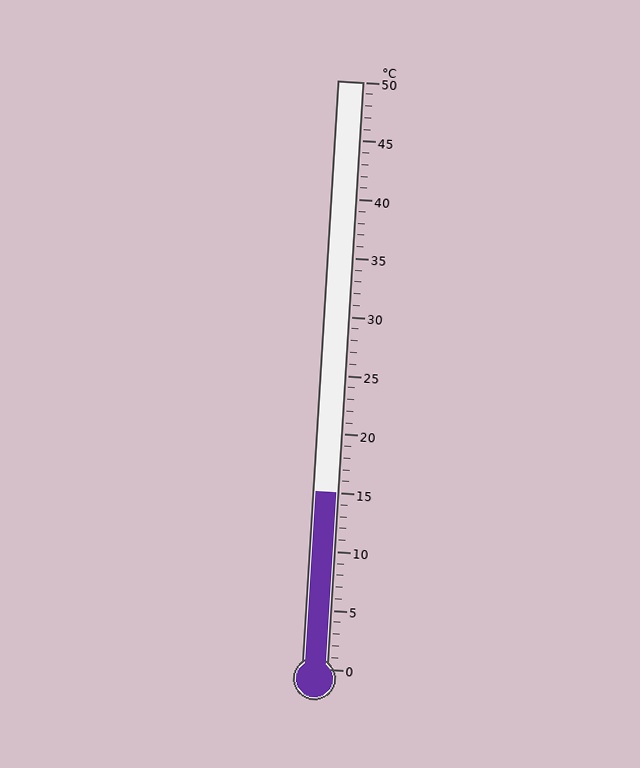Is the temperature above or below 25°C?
The temperature is below 25°C.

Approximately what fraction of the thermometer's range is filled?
The thermometer is filled to approximately 30% of its range.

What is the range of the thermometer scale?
The thermometer scale ranges from 0°C to 50°C.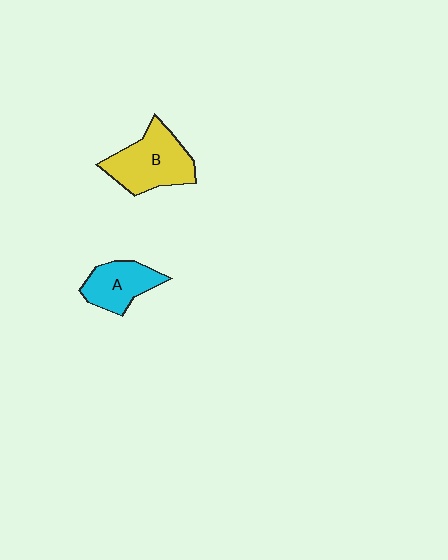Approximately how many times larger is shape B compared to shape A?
Approximately 1.4 times.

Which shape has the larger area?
Shape B (yellow).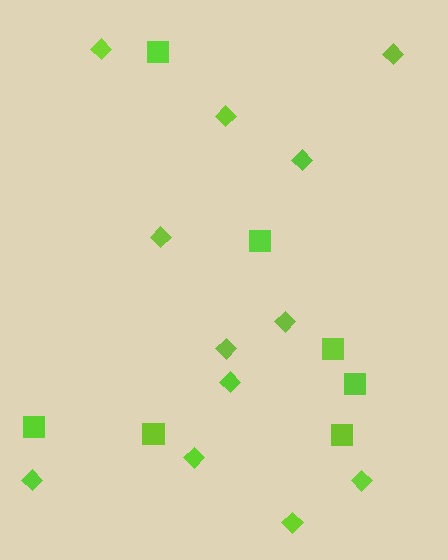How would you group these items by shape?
There are 2 groups: one group of squares (7) and one group of diamonds (12).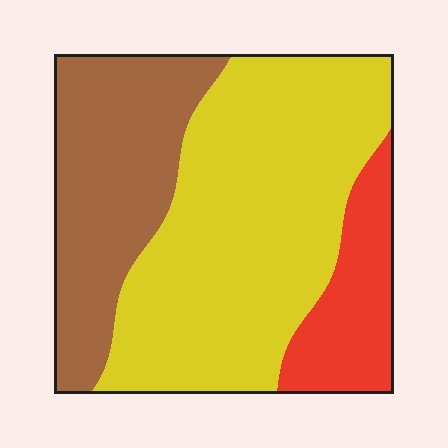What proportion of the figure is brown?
Brown takes up about one third (1/3) of the figure.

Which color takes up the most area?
Yellow, at roughly 55%.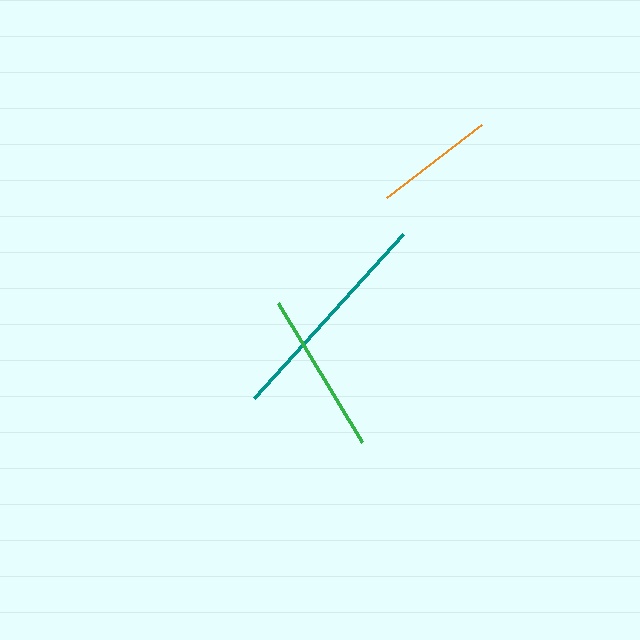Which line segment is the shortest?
The orange line is the shortest at approximately 120 pixels.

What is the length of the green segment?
The green segment is approximately 163 pixels long.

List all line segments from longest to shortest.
From longest to shortest: teal, green, orange.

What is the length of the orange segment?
The orange segment is approximately 120 pixels long.